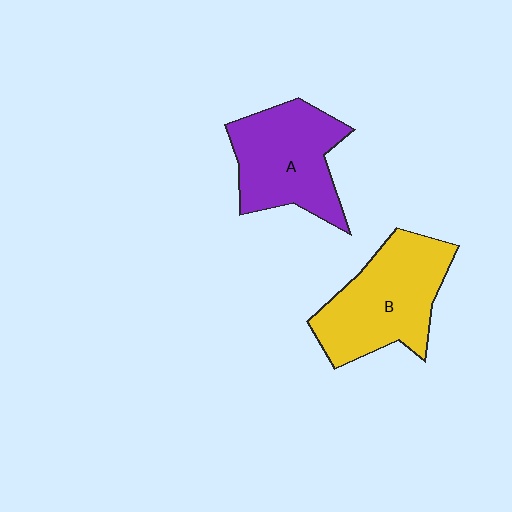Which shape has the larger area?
Shape B (yellow).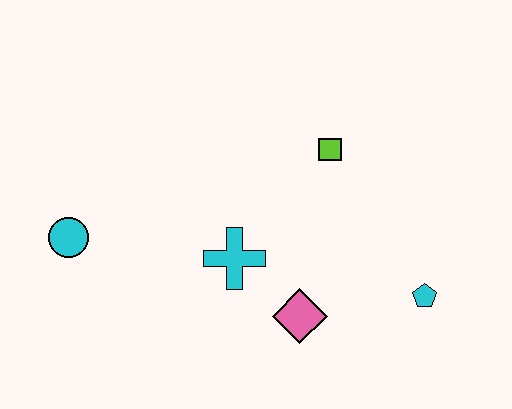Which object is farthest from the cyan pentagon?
The cyan circle is farthest from the cyan pentagon.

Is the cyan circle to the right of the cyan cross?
No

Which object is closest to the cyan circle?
The cyan cross is closest to the cyan circle.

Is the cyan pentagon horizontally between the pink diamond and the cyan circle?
No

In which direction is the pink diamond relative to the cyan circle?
The pink diamond is to the right of the cyan circle.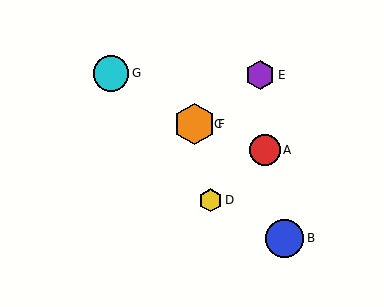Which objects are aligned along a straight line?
Objects C, E, F are aligned along a straight line.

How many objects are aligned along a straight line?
3 objects (C, E, F) are aligned along a straight line.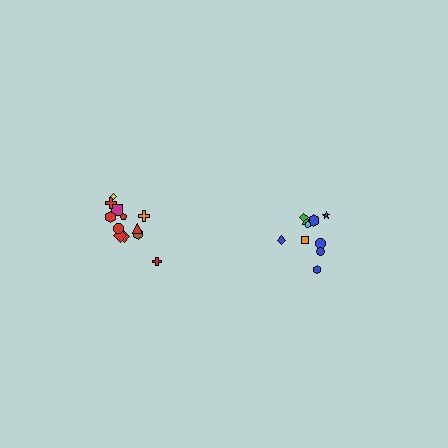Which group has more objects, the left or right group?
The left group.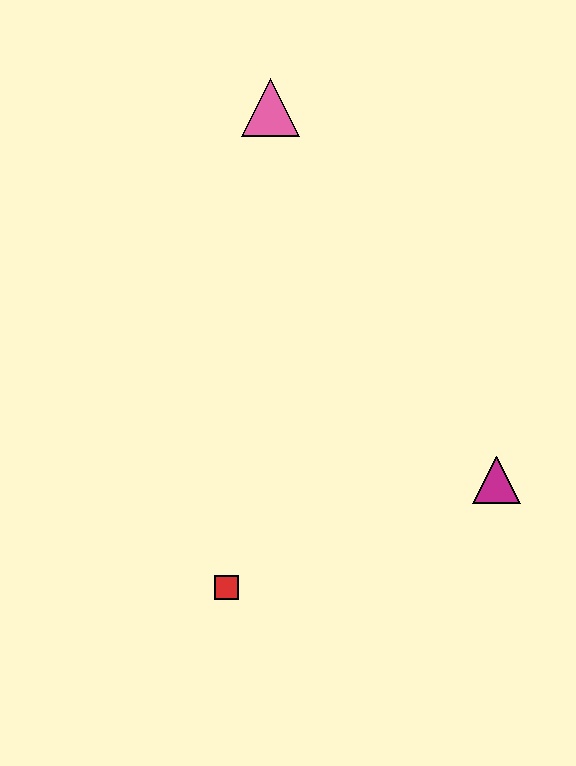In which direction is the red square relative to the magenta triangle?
The red square is to the left of the magenta triangle.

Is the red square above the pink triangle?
No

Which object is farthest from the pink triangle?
The red square is farthest from the pink triangle.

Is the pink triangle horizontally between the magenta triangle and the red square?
Yes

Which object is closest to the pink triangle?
The magenta triangle is closest to the pink triangle.